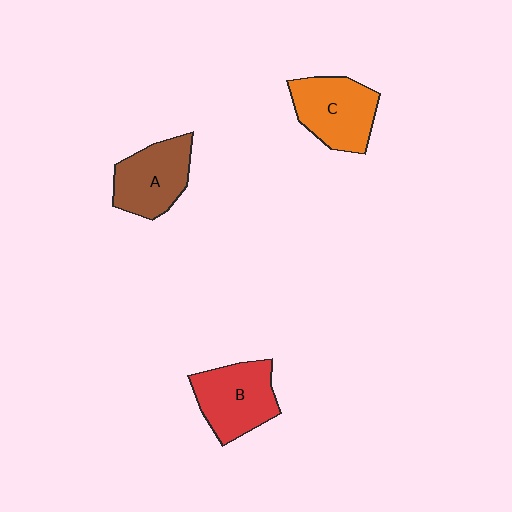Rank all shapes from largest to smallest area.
From largest to smallest: B (red), C (orange), A (brown).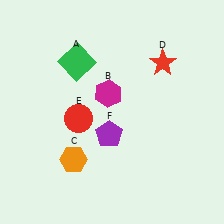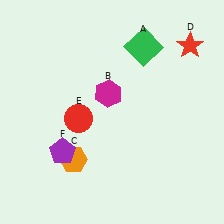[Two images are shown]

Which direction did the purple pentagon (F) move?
The purple pentagon (F) moved left.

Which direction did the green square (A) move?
The green square (A) moved right.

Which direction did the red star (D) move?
The red star (D) moved right.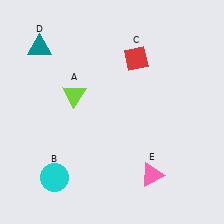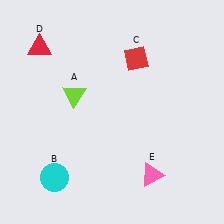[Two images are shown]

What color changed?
The triangle (D) changed from teal in Image 1 to red in Image 2.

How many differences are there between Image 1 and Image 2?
There is 1 difference between the two images.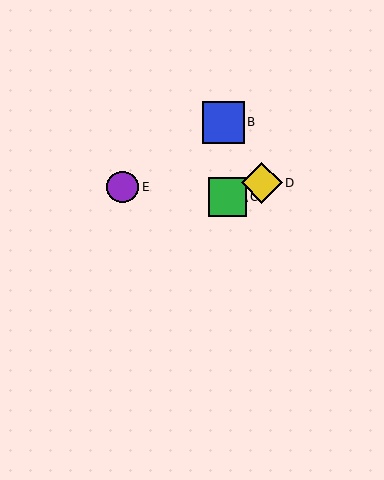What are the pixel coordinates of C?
Object C is at (228, 197).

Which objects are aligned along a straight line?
Objects A, C, D are aligned along a straight line.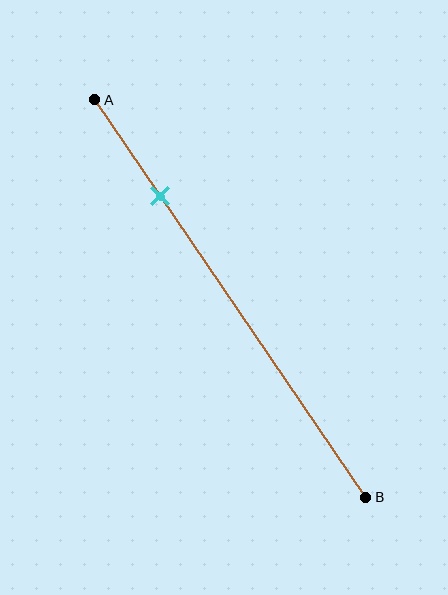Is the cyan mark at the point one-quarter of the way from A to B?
Yes, the mark is approximately at the one-quarter point.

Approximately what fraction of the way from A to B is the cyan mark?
The cyan mark is approximately 25% of the way from A to B.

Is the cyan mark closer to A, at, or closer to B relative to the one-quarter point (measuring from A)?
The cyan mark is approximately at the one-quarter point of segment AB.